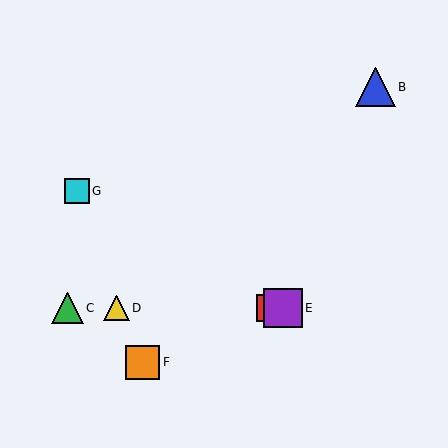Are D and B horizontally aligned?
No, D is at y≈308 and B is at y≈87.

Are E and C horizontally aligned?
Yes, both are at y≈308.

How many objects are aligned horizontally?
4 objects (A, C, D, E) are aligned horizontally.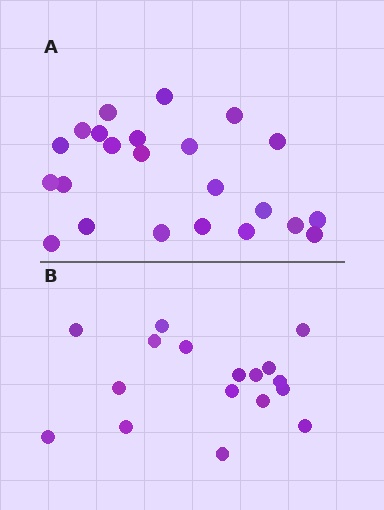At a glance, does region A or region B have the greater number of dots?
Region A (the top region) has more dots.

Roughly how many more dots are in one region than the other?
Region A has about 6 more dots than region B.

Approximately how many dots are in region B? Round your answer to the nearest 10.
About 20 dots. (The exact count is 17, which rounds to 20.)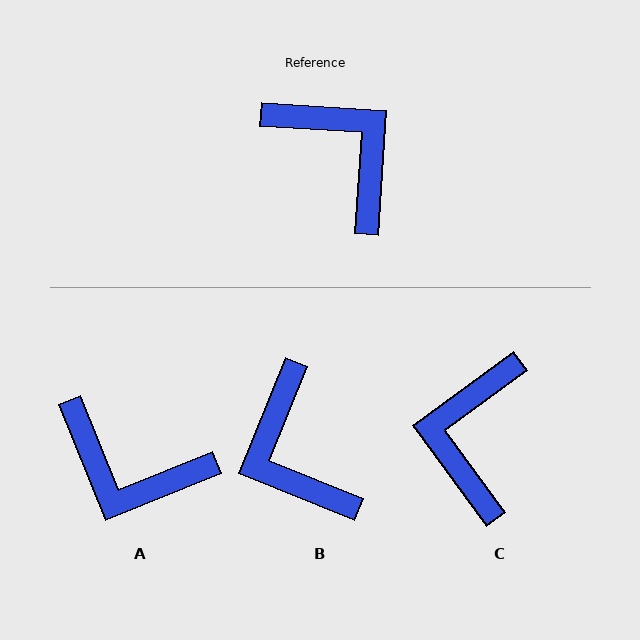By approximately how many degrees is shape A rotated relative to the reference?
Approximately 154 degrees clockwise.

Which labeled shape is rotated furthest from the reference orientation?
B, about 161 degrees away.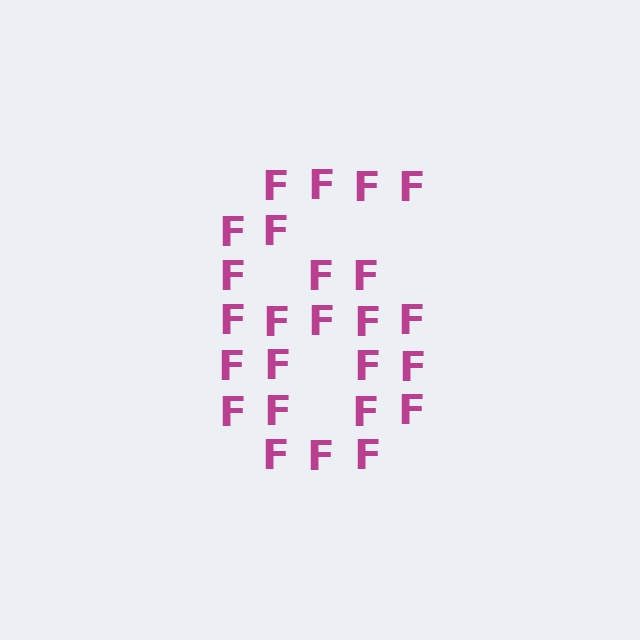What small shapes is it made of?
It is made of small letter F's.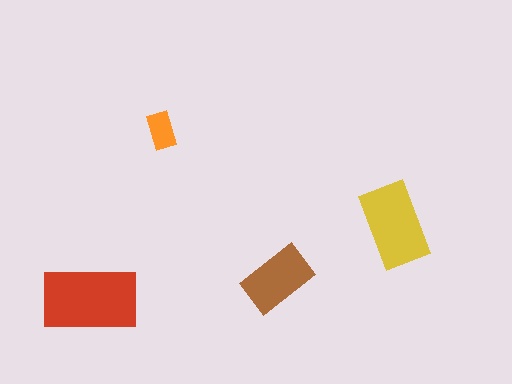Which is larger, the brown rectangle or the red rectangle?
The red one.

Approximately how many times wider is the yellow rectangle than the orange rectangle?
About 2 times wider.